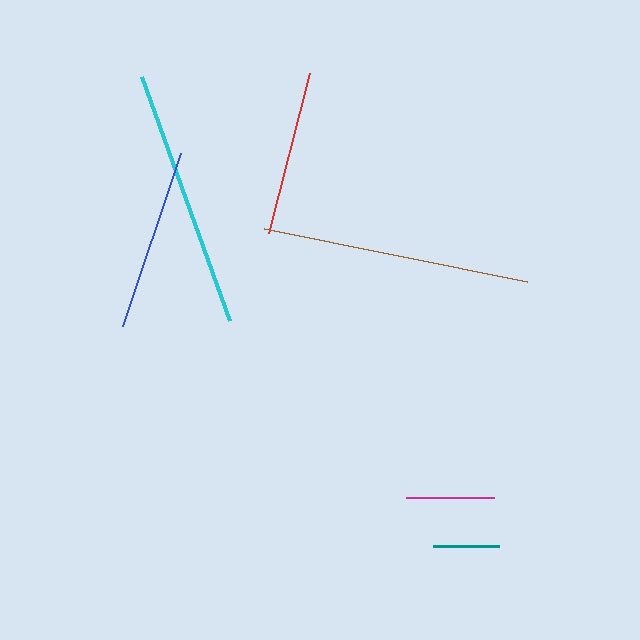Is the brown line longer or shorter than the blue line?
The brown line is longer than the blue line.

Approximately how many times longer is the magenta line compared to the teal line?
The magenta line is approximately 1.3 times the length of the teal line.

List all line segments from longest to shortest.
From longest to shortest: brown, cyan, blue, red, magenta, teal.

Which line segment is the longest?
The brown line is the longest at approximately 268 pixels.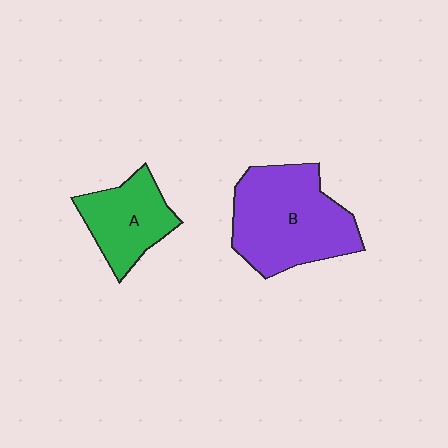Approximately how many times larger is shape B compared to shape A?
Approximately 1.7 times.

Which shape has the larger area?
Shape B (purple).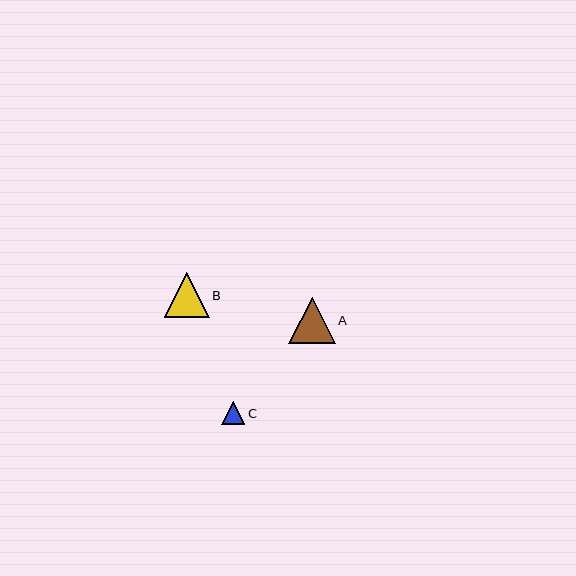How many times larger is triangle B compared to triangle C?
Triangle B is approximately 2.0 times the size of triangle C.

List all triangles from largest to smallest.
From largest to smallest: A, B, C.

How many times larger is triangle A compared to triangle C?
Triangle A is approximately 2.0 times the size of triangle C.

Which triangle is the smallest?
Triangle C is the smallest with a size of approximately 23 pixels.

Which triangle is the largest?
Triangle A is the largest with a size of approximately 47 pixels.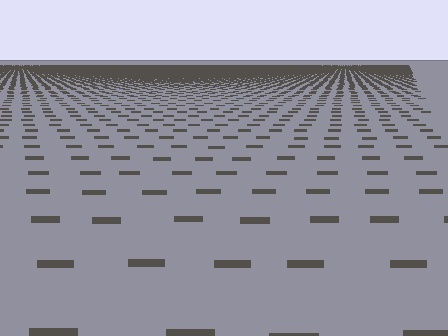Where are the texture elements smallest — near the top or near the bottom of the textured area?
Near the top.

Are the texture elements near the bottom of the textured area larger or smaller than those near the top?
Larger. Near the bottom, elements are closer to the viewer and appear at a bigger on-screen size.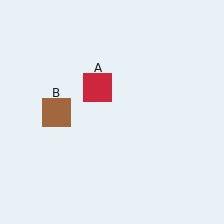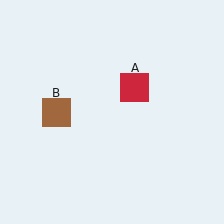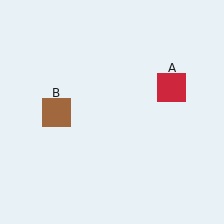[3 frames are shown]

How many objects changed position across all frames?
1 object changed position: red square (object A).